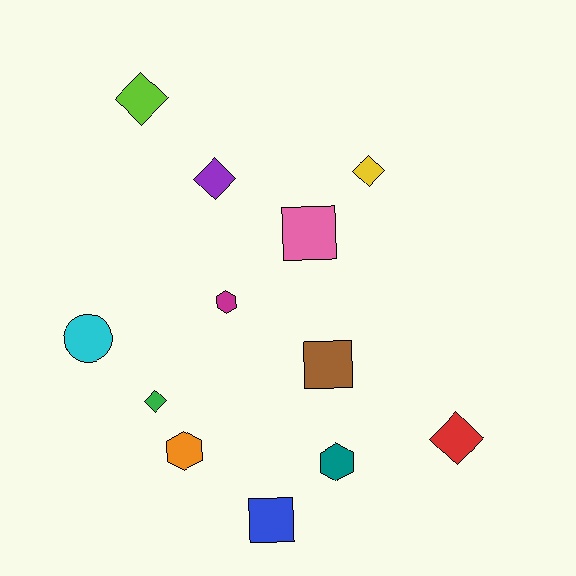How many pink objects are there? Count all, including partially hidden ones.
There is 1 pink object.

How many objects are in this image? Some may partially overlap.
There are 12 objects.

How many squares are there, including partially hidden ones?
There are 3 squares.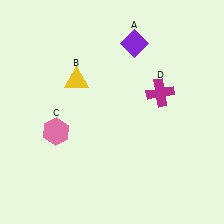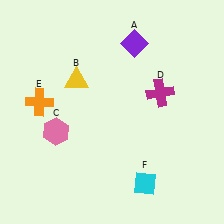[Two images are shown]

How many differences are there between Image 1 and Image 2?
There are 2 differences between the two images.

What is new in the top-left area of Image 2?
An orange cross (E) was added in the top-left area of Image 2.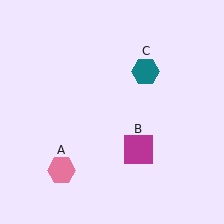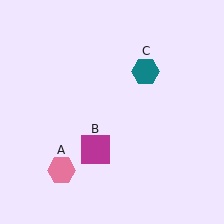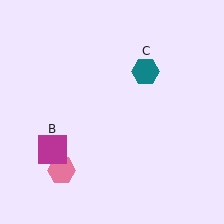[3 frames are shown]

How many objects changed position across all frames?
1 object changed position: magenta square (object B).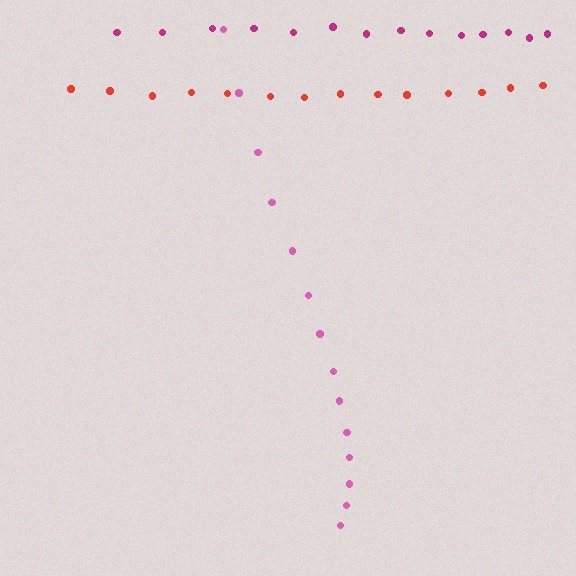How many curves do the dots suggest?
There are 3 distinct paths.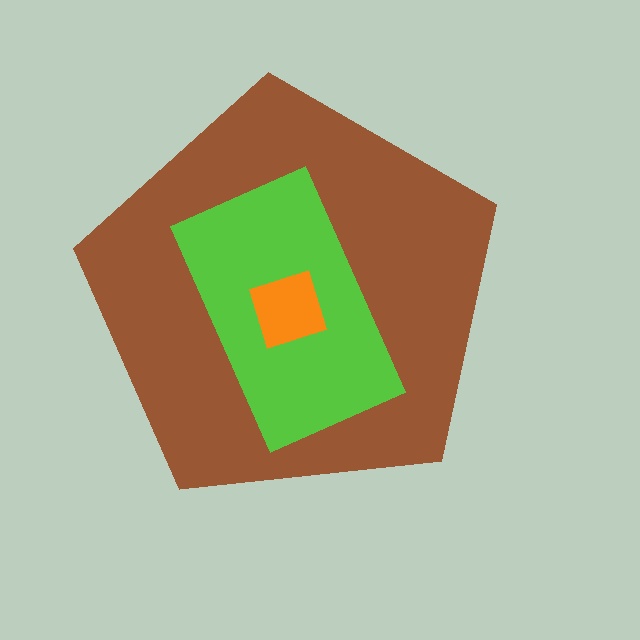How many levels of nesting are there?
3.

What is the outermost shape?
The brown pentagon.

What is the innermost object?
The orange square.